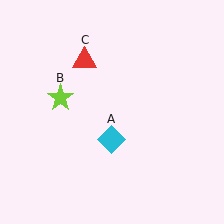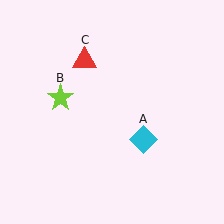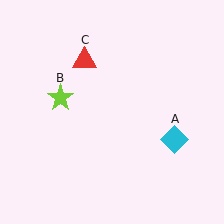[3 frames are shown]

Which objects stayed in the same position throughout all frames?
Lime star (object B) and red triangle (object C) remained stationary.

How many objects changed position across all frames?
1 object changed position: cyan diamond (object A).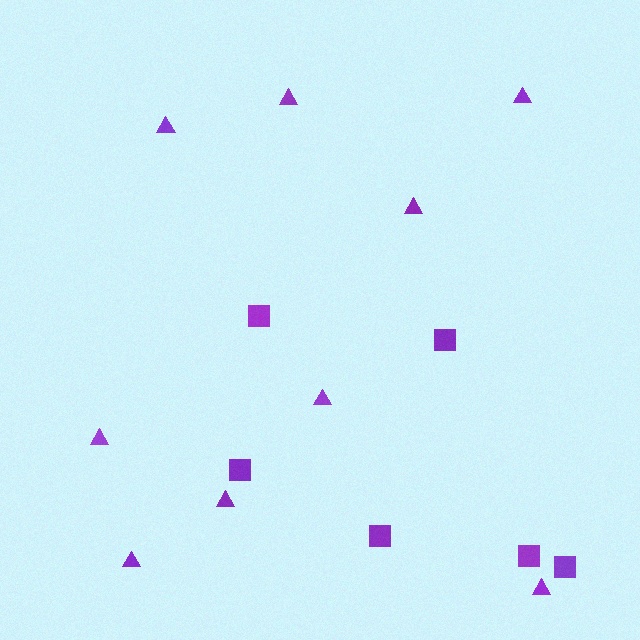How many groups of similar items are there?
There are 2 groups: one group of squares (6) and one group of triangles (9).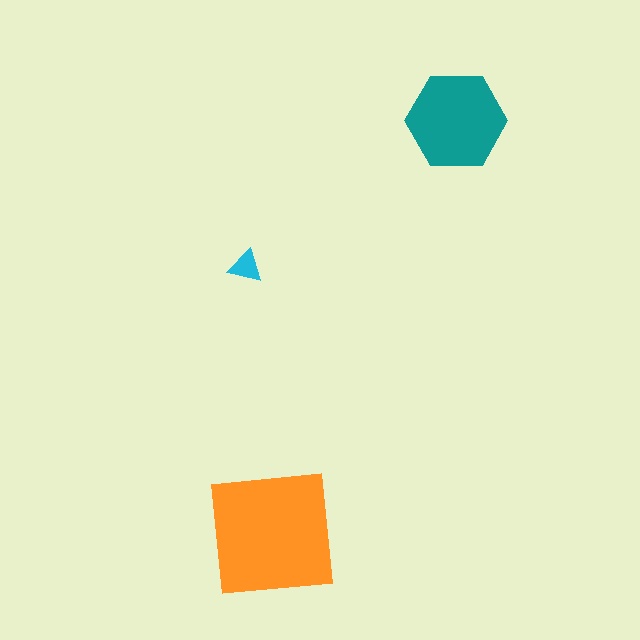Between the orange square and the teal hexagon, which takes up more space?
The orange square.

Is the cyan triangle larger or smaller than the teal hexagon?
Smaller.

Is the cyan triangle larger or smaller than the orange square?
Smaller.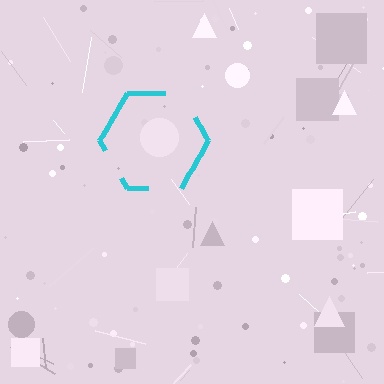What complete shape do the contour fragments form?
The contour fragments form a hexagon.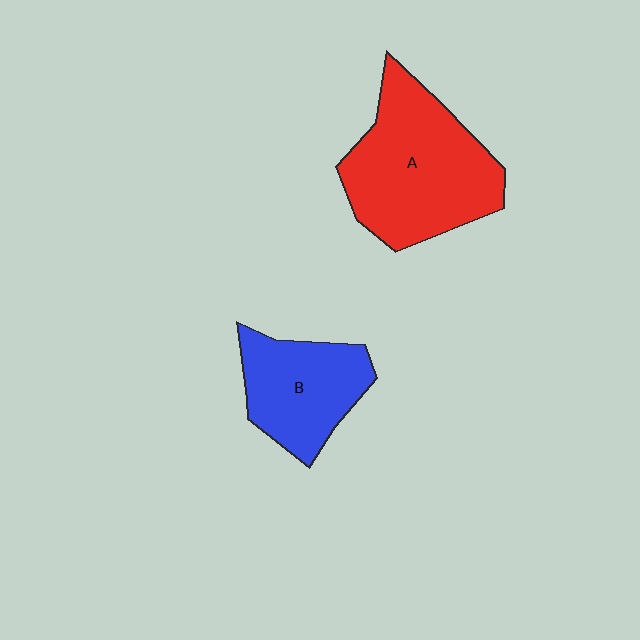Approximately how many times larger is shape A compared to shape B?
Approximately 1.6 times.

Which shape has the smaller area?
Shape B (blue).